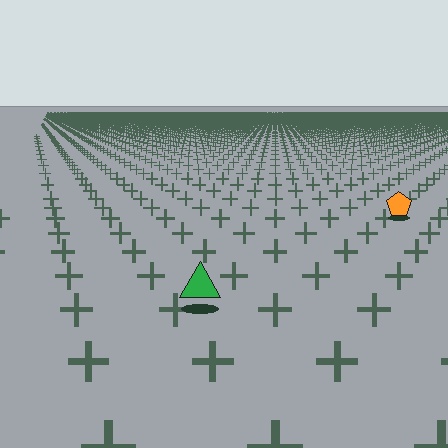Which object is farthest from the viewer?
The orange pentagon is farthest from the viewer. It appears smaller and the ground texture around it is denser.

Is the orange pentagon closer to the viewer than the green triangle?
No. The green triangle is closer — you can tell from the texture gradient: the ground texture is coarser near it.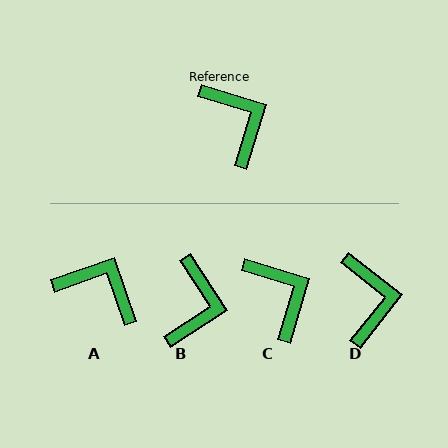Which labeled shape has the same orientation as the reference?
C.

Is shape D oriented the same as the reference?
No, it is off by about 21 degrees.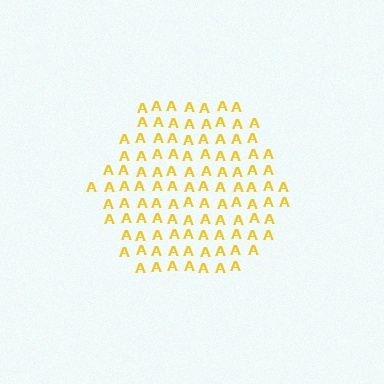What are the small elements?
The small elements are letter A's.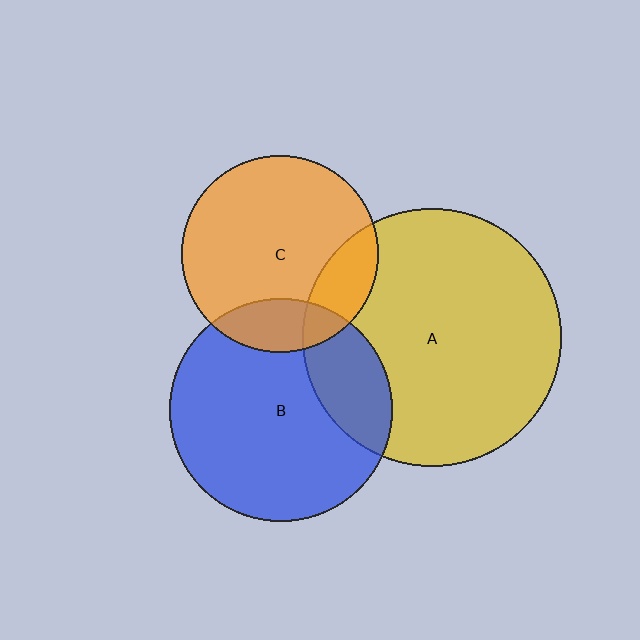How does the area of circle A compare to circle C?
Approximately 1.7 times.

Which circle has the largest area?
Circle A (yellow).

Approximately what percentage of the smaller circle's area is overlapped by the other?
Approximately 20%.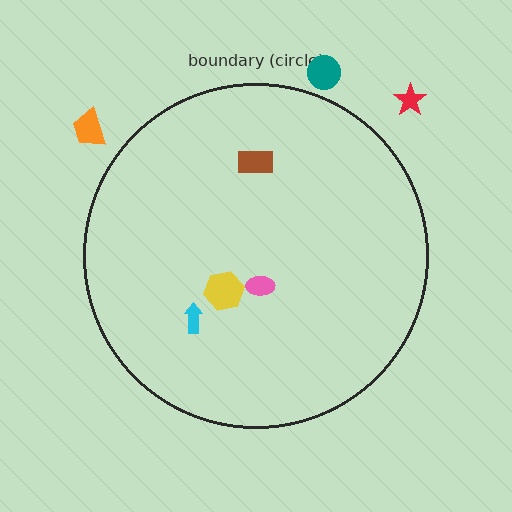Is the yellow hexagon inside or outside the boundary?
Inside.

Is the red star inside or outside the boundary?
Outside.